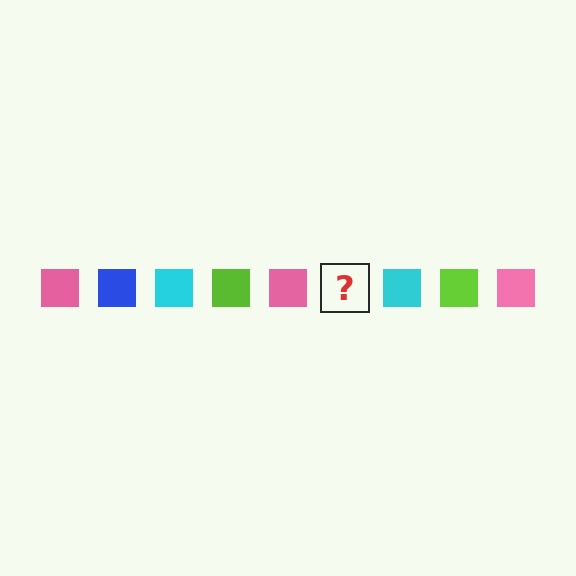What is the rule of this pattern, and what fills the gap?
The rule is that the pattern cycles through pink, blue, cyan, lime squares. The gap should be filled with a blue square.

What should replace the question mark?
The question mark should be replaced with a blue square.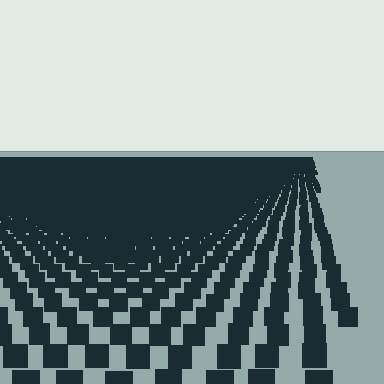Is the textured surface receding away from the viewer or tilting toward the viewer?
The surface is receding away from the viewer. Texture elements get smaller and denser toward the top.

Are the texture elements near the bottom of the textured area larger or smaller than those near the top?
Larger. Near the bottom, elements are closer to the viewer and appear at a bigger on-screen size.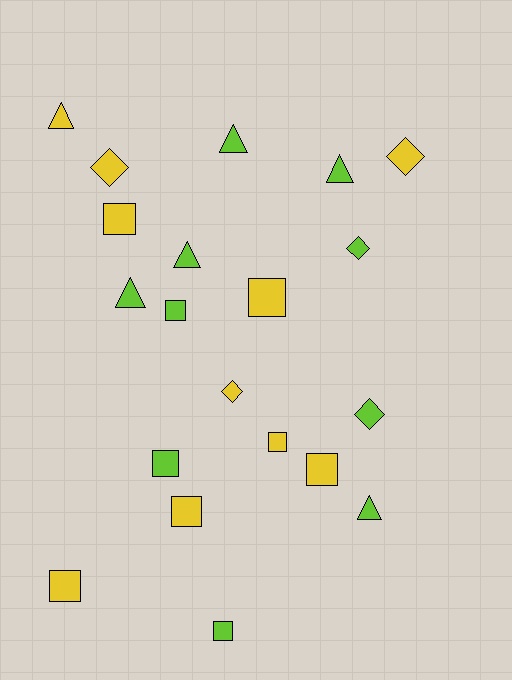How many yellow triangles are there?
There is 1 yellow triangle.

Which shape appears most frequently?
Square, with 9 objects.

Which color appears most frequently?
Yellow, with 10 objects.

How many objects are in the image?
There are 20 objects.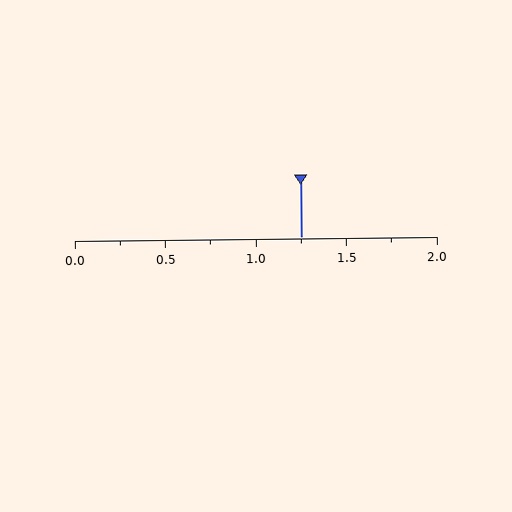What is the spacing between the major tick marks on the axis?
The major ticks are spaced 0.5 apart.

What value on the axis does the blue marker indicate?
The marker indicates approximately 1.25.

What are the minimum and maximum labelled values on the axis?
The axis runs from 0.0 to 2.0.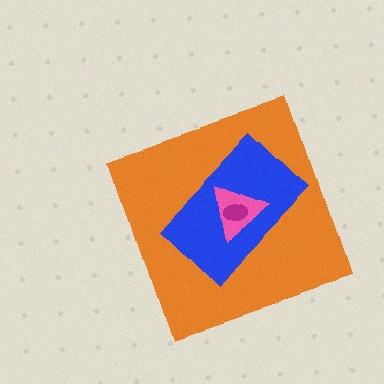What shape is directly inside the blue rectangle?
The pink triangle.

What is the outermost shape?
The orange diamond.